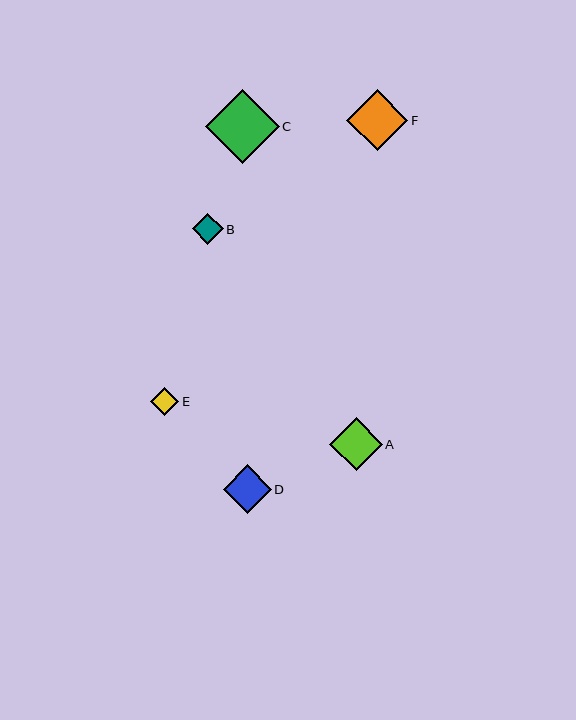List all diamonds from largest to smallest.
From largest to smallest: C, F, A, D, B, E.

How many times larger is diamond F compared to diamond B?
Diamond F is approximately 2.0 times the size of diamond B.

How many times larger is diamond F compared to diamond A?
Diamond F is approximately 1.2 times the size of diamond A.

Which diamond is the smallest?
Diamond E is the smallest with a size of approximately 28 pixels.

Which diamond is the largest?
Diamond C is the largest with a size of approximately 73 pixels.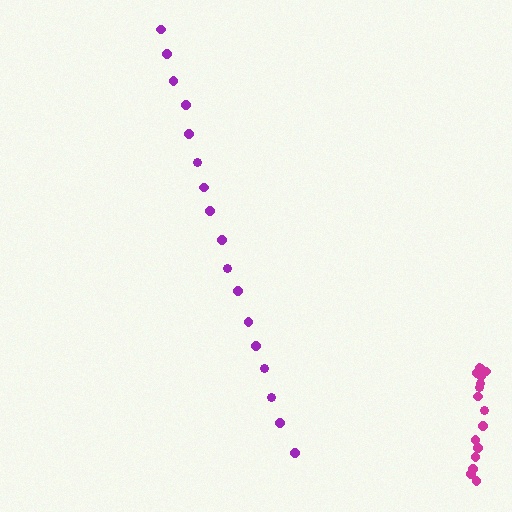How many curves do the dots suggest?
There are 2 distinct paths.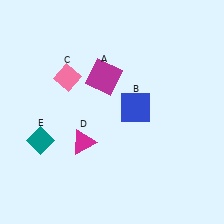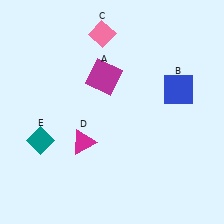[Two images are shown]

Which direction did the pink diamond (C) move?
The pink diamond (C) moved up.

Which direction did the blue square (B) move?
The blue square (B) moved right.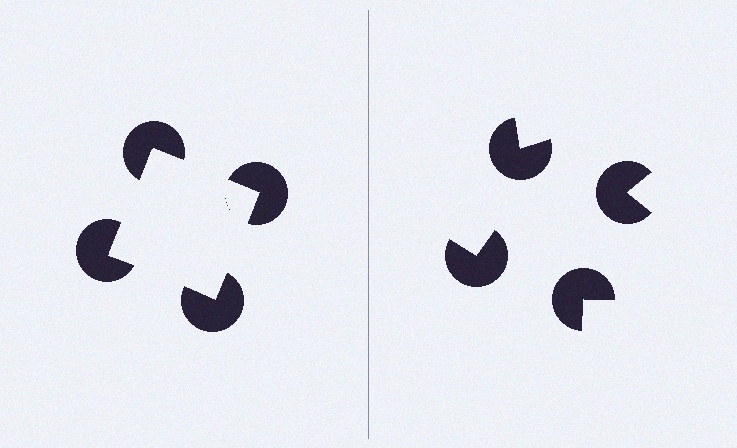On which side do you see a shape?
An illusory square appears on the left side. On the right side the wedge cuts are rotated, so no coherent shape forms.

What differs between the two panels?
The pac-man discs are positioned identically on both sides; only the wedge orientations differ. On the left they align to a square; on the right they are misaligned.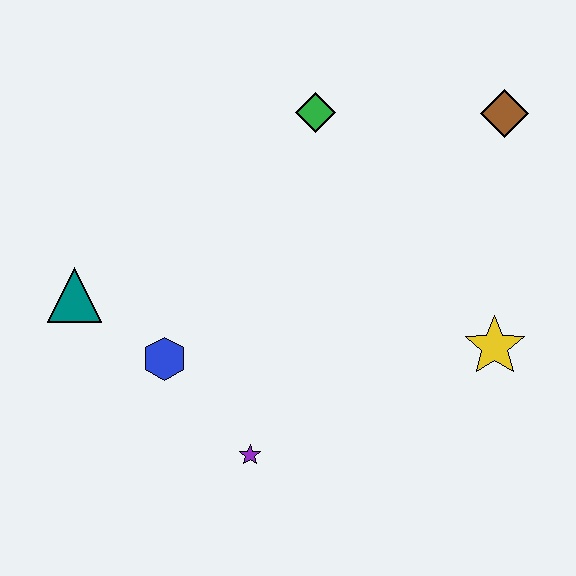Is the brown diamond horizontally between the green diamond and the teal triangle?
No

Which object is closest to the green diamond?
The brown diamond is closest to the green diamond.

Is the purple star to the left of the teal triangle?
No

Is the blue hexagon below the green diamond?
Yes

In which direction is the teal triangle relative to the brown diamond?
The teal triangle is to the left of the brown diamond.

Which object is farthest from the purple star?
The brown diamond is farthest from the purple star.